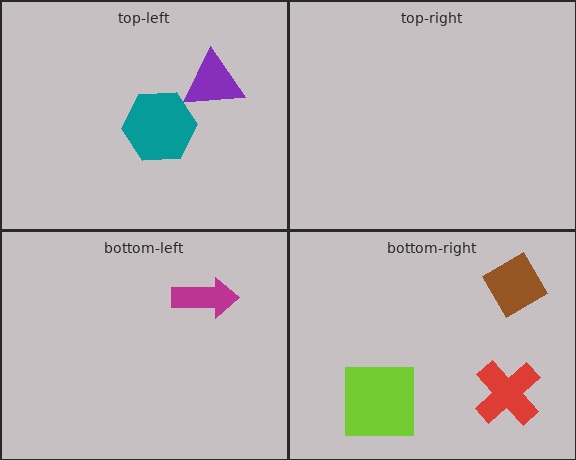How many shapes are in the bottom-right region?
3.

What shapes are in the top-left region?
The purple triangle, the teal hexagon.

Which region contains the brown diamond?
The bottom-right region.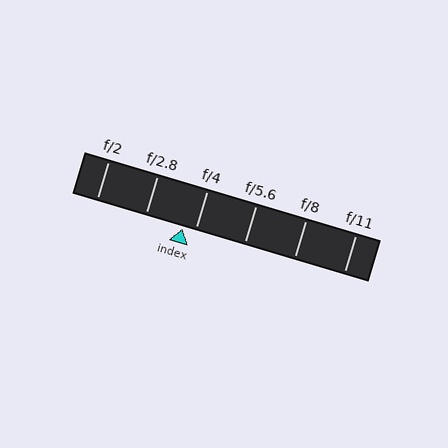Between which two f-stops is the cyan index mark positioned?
The index mark is between f/2.8 and f/4.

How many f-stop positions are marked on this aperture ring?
There are 6 f-stop positions marked.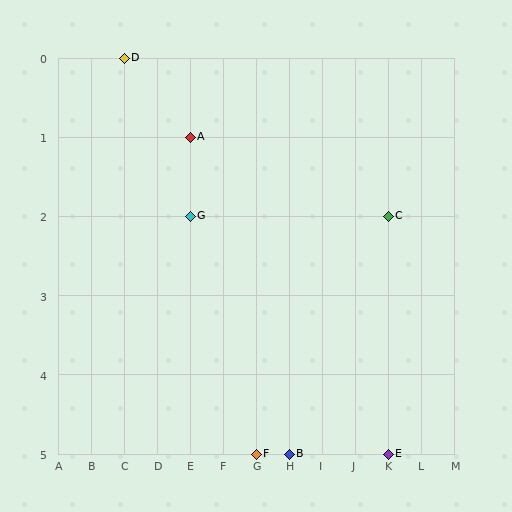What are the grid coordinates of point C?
Point C is at grid coordinates (K, 2).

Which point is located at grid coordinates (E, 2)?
Point G is at (E, 2).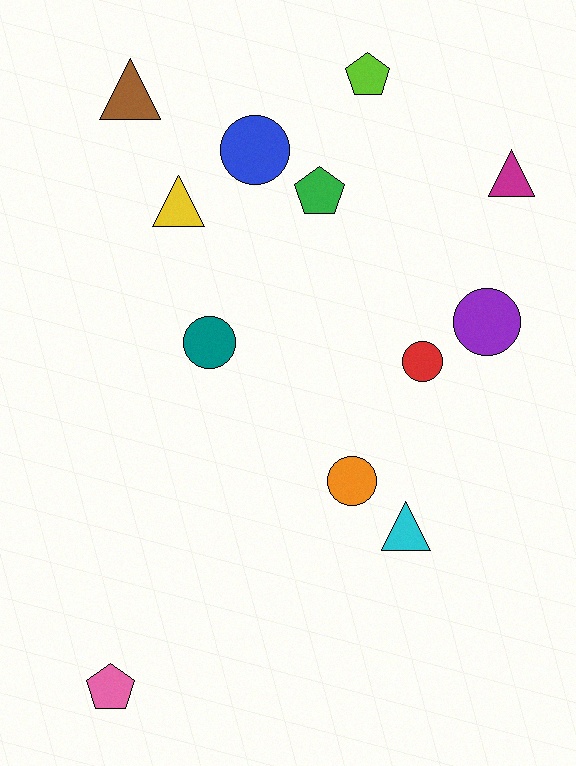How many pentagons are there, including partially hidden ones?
There are 3 pentagons.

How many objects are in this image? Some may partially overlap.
There are 12 objects.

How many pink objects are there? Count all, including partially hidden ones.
There is 1 pink object.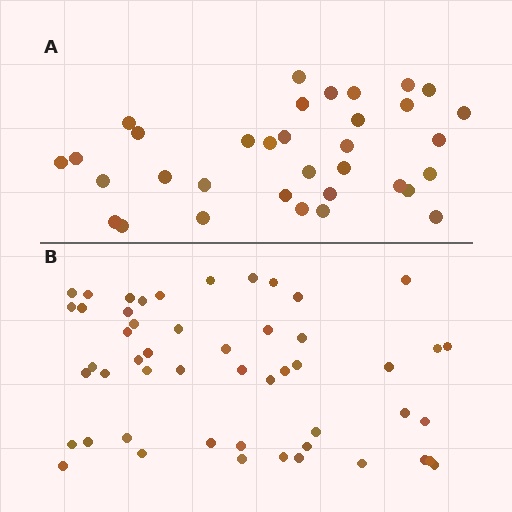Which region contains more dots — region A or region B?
Region B (the bottom region) has more dots.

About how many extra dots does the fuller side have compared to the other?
Region B has approximately 15 more dots than region A.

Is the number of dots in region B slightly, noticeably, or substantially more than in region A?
Region B has substantially more. The ratio is roughly 1.5 to 1.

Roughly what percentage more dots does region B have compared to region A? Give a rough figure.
About 50% more.